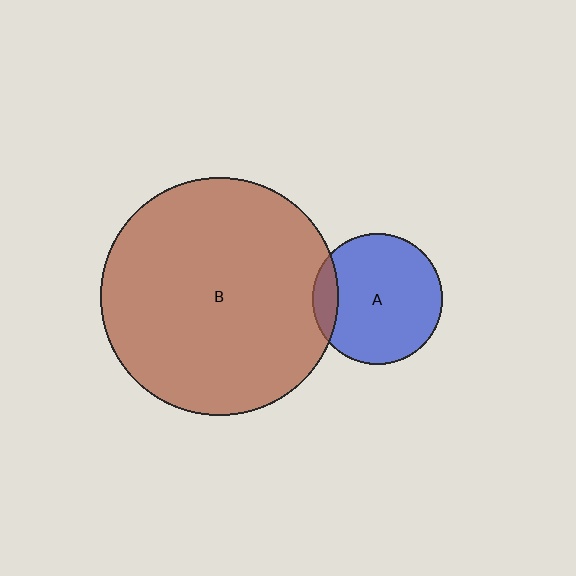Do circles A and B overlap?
Yes.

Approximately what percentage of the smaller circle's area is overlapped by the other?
Approximately 10%.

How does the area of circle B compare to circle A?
Approximately 3.3 times.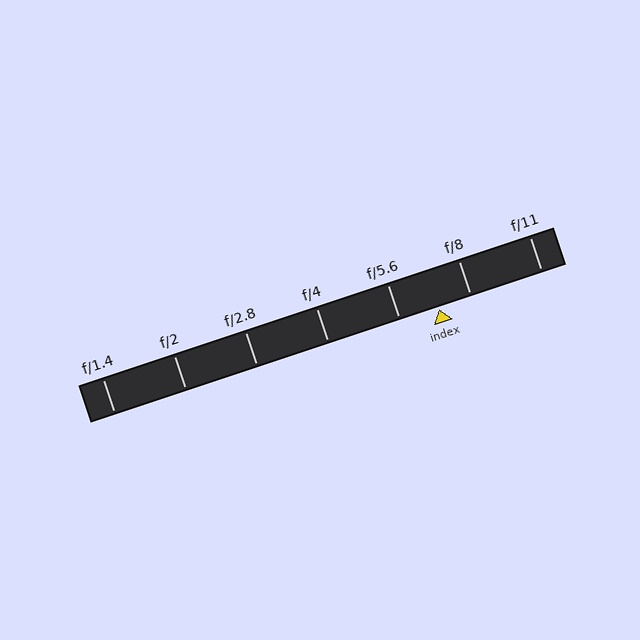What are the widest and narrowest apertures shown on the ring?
The widest aperture shown is f/1.4 and the narrowest is f/11.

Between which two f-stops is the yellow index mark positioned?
The index mark is between f/5.6 and f/8.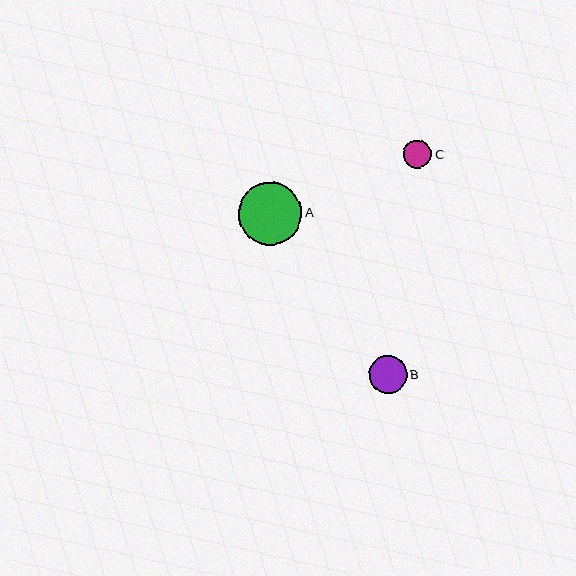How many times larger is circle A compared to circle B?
Circle A is approximately 1.6 times the size of circle B.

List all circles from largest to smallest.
From largest to smallest: A, B, C.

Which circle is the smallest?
Circle C is the smallest with a size of approximately 28 pixels.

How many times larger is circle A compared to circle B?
Circle A is approximately 1.6 times the size of circle B.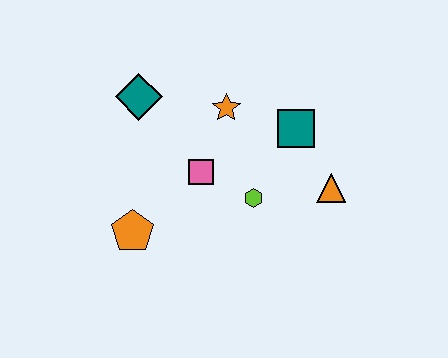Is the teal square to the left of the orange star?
No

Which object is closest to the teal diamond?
The orange star is closest to the teal diamond.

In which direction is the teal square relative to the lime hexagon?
The teal square is above the lime hexagon.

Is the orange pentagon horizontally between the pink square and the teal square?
No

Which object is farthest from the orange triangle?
The teal diamond is farthest from the orange triangle.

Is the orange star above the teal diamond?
No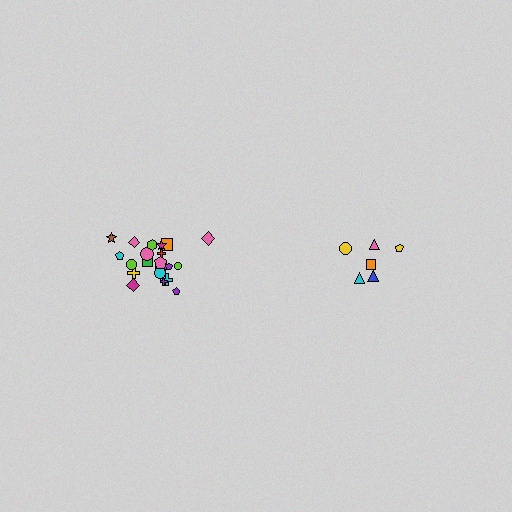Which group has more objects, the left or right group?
The left group.